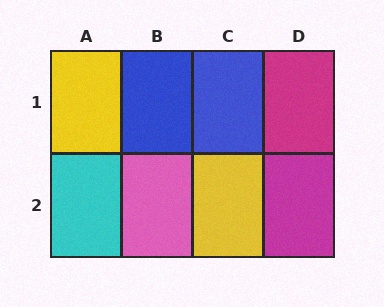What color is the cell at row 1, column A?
Yellow.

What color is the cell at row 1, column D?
Magenta.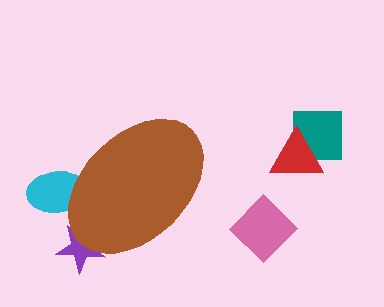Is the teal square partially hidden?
No, the teal square is fully visible.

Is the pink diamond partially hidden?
No, the pink diamond is fully visible.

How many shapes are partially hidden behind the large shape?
2 shapes are partially hidden.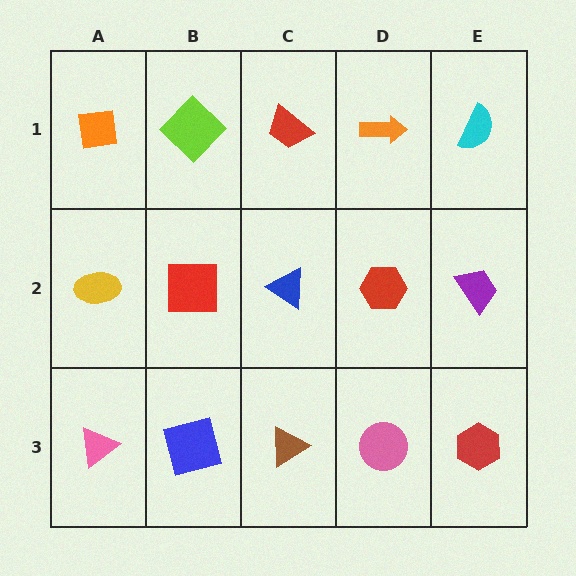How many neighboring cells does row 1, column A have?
2.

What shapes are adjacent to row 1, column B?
A red square (row 2, column B), an orange square (row 1, column A), a red trapezoid (row 1, column C).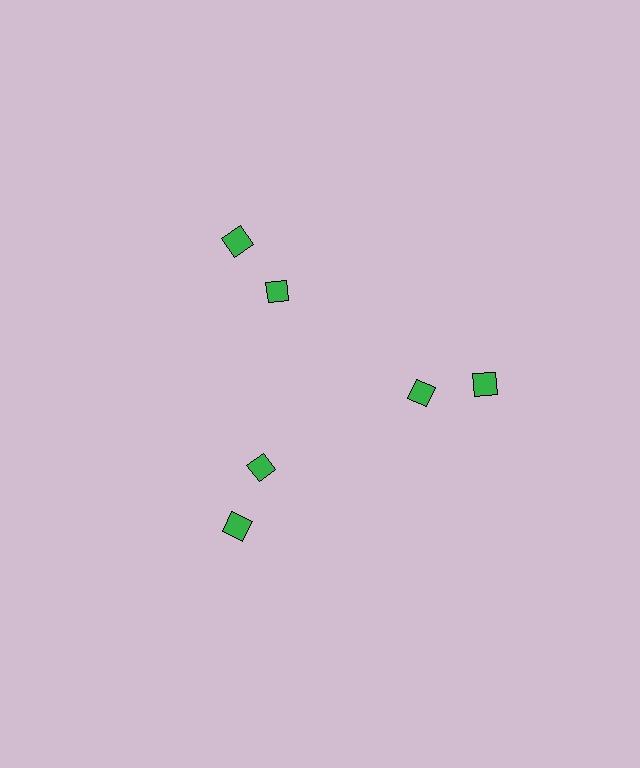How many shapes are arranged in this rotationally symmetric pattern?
There are 6 shapes, arranged in 3 groups of 2.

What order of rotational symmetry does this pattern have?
This pattern has 3-fold rotational symmetry.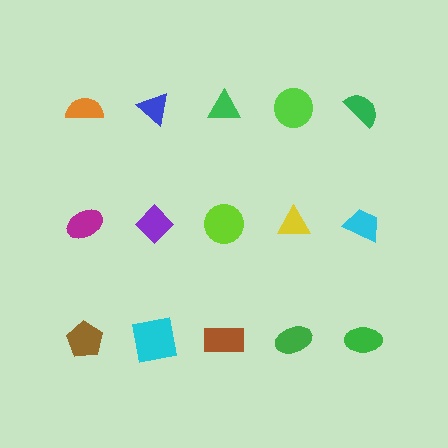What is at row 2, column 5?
A cyan trapezoid.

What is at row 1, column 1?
An orange semicircle.